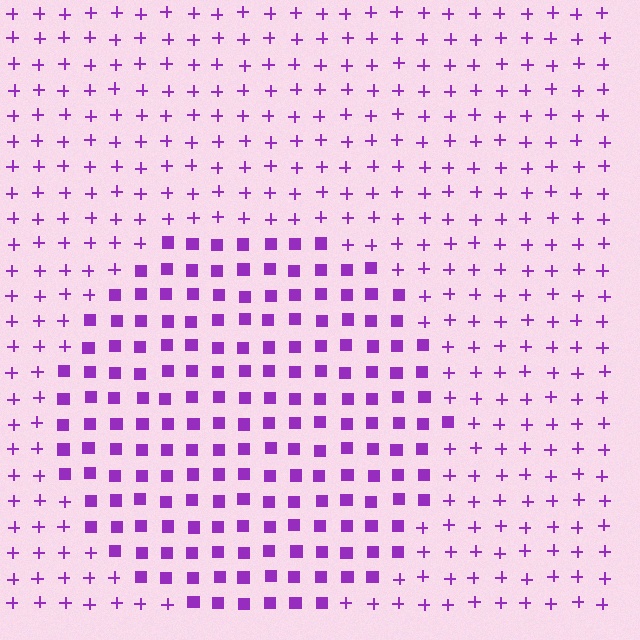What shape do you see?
I see a circle.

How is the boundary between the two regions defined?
The boundary is defined by a change in element shape: squares inside vs. plus signs outside. All elements share the same color and spacing.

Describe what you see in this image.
The image is filled with small purple elements arranged in a uniform grid. A circle-shaped region contains squares, while the surrounding area contains plus signs. The boundary is defined purely by the change in element shape.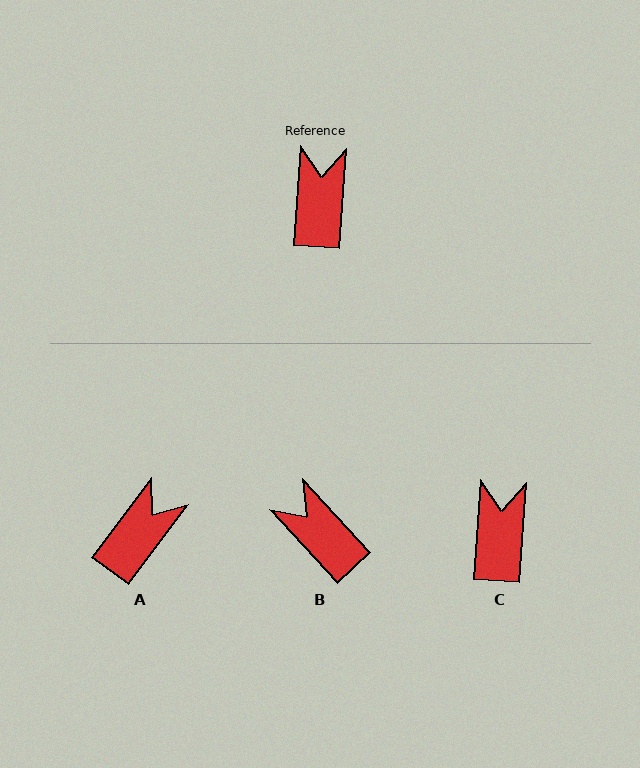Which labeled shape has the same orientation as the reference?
C.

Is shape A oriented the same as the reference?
No, it is off by about 33 degrees.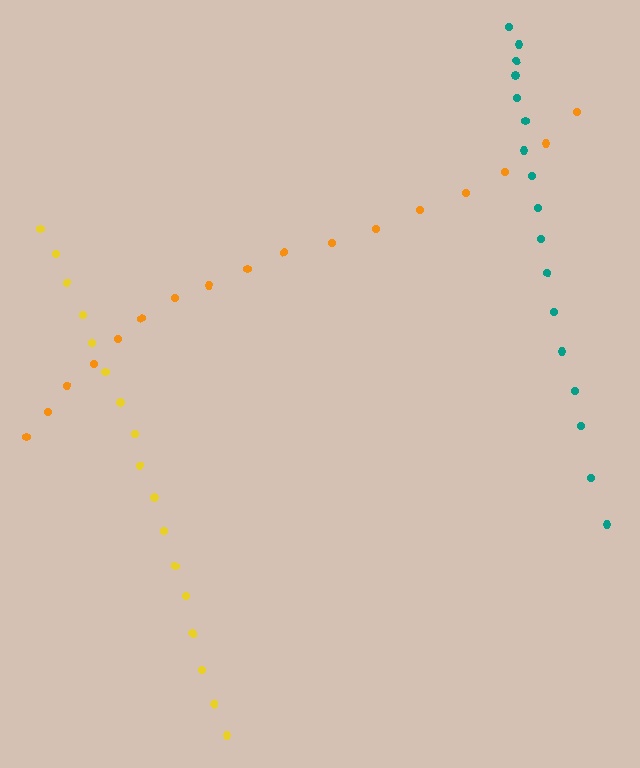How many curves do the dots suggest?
There are 3 distinct paths.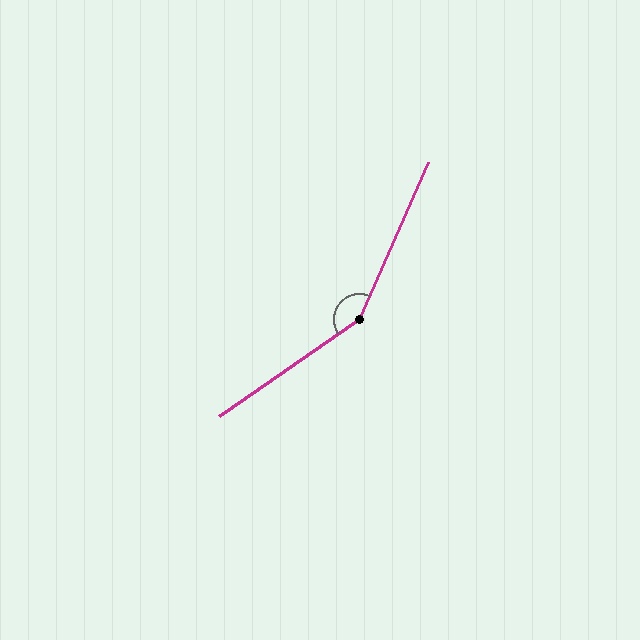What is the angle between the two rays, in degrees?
Approximately 148 degrees.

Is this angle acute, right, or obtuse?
It is obtuse.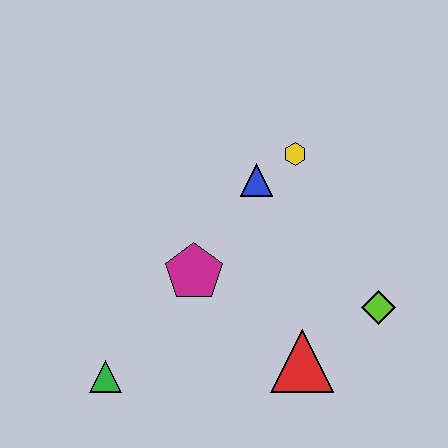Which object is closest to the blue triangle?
The yellow hexagon is closest to the blue triangle.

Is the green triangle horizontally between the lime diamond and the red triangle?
No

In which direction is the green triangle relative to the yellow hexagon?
The green triangle is below the yellow hexagon.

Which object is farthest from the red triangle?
The yellow hexagon is farthest from the red triangle.